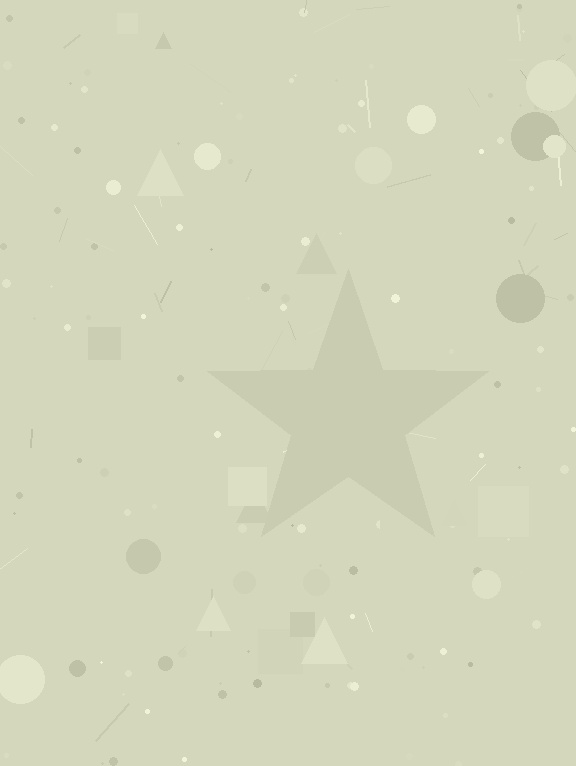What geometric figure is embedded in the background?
A star is embedded in the background.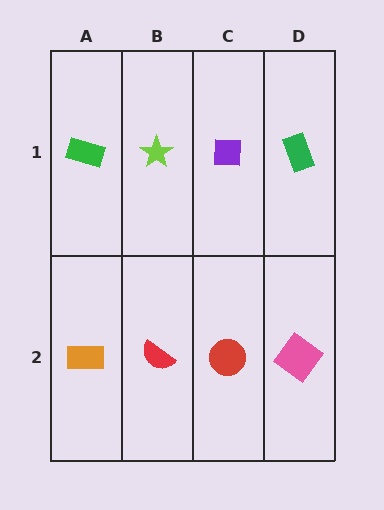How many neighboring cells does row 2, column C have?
3.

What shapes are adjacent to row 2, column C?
A purple square (row 1, column C), a red semicircle (row 2, column B), a pink diamond (row 2, column D).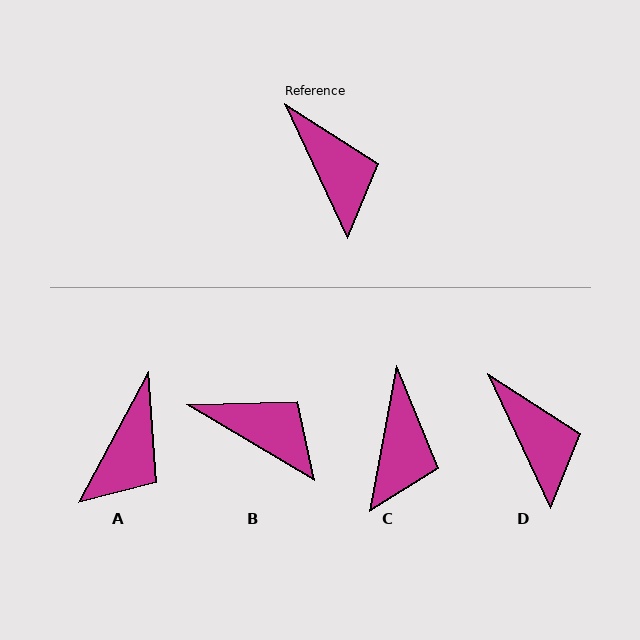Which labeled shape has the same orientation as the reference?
D.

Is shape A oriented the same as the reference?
No, it is off by about 53 degrees.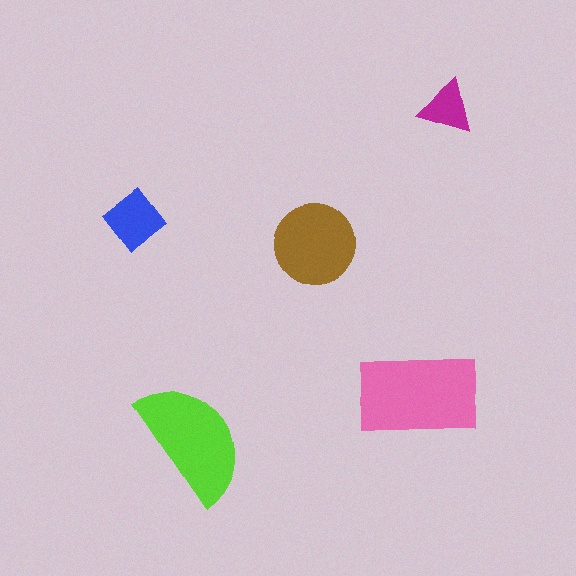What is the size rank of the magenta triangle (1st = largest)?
5th.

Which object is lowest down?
The lime semicircle is bottommost.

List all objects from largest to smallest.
The pink rectangle, the lime semicircle, the brown circle, the blue diamond, the magenta triangle.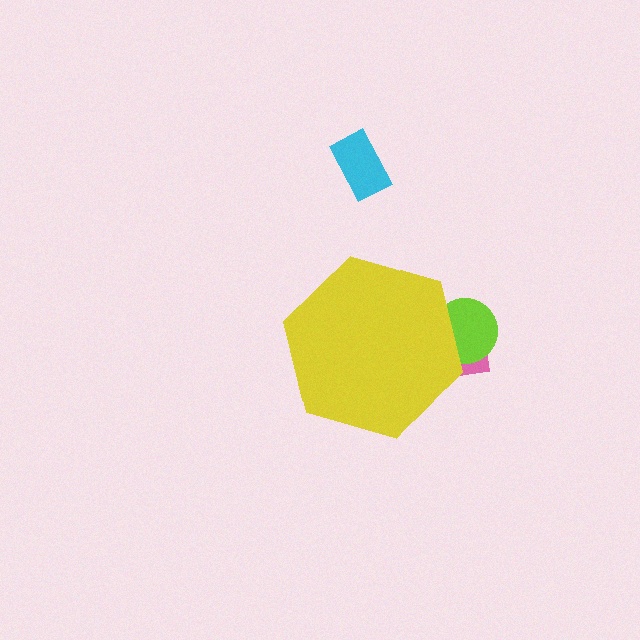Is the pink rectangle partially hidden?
Yes, the pink rectangle is partially hidden behind the yellow hexagon.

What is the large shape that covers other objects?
A yellow hexagon.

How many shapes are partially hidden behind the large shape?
2 shapes are partially hidden.